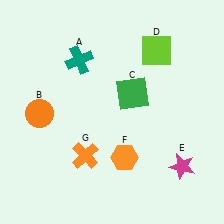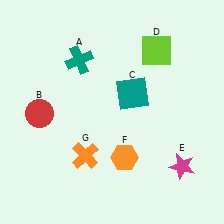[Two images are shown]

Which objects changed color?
B changed from orange to red. C changed from green to teal.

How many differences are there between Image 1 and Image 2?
There are 2 differences between the two images.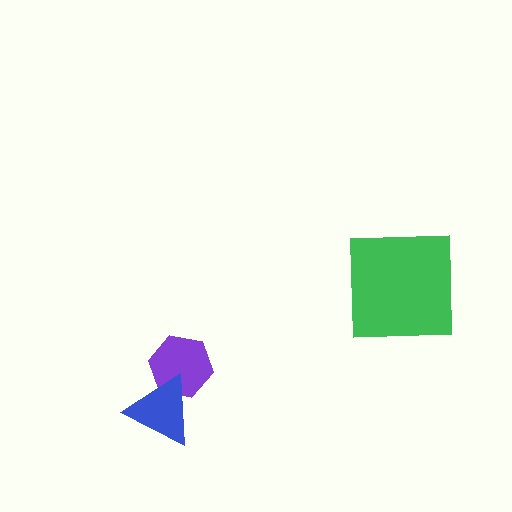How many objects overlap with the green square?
0 objects overlap with the green square.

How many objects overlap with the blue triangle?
1 object overlaps with the blue triangle.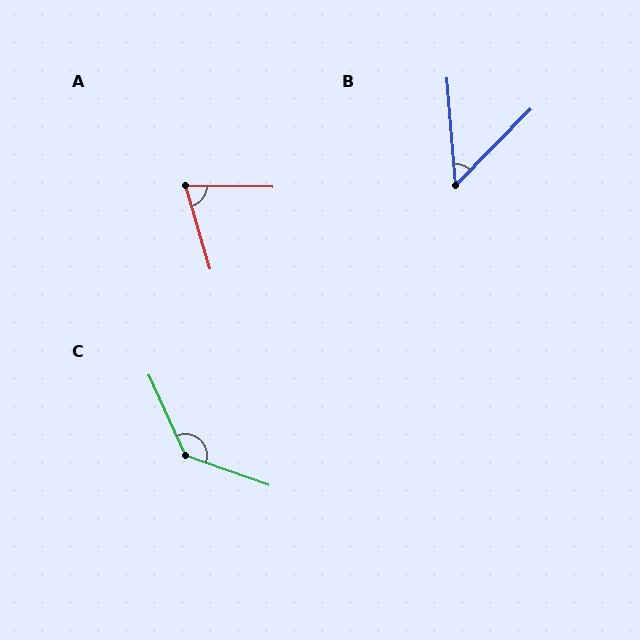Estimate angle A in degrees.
Approximately 73 degrees.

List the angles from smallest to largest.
B (49°), A (73°), C (134°).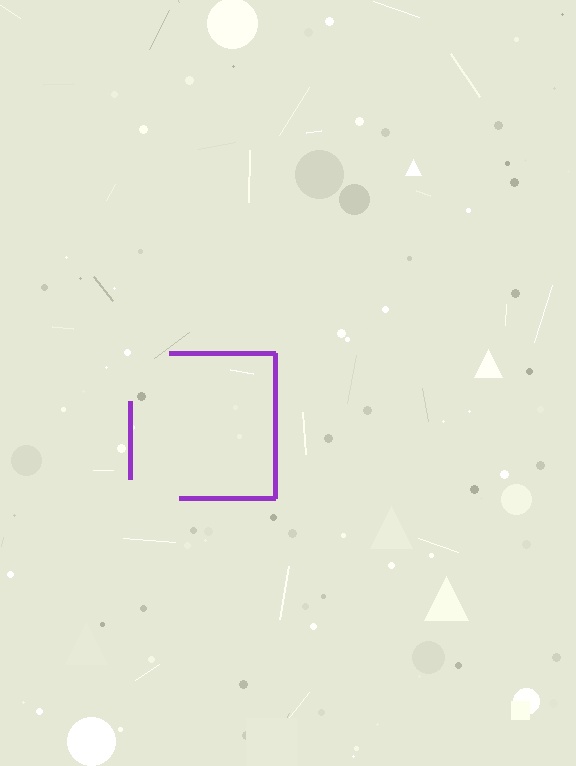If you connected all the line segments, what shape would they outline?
They would outline a square.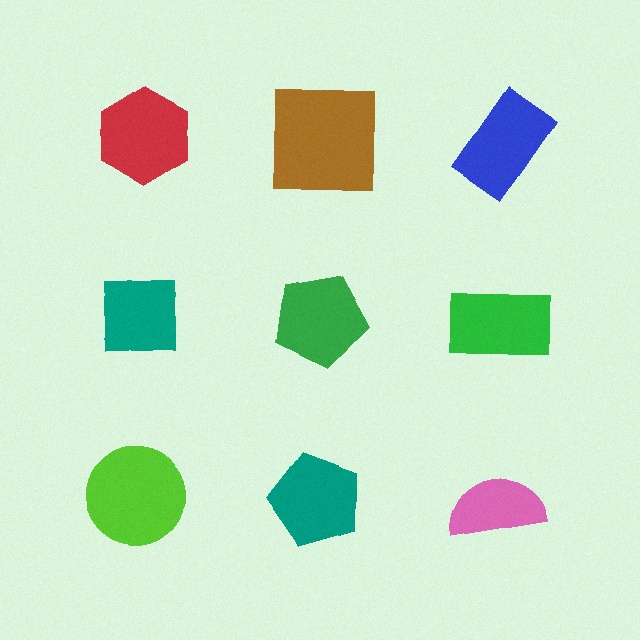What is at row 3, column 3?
A pink semicircle.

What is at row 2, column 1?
A teal square.